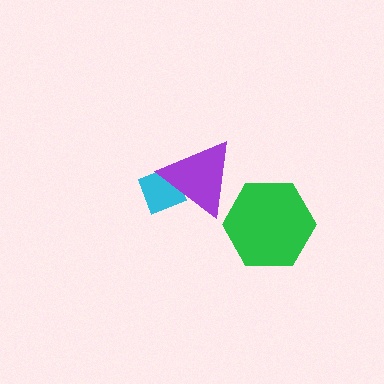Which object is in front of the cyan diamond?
The purple triangle is in front of the cyan diamond.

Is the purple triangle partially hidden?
No, no other shape covers it.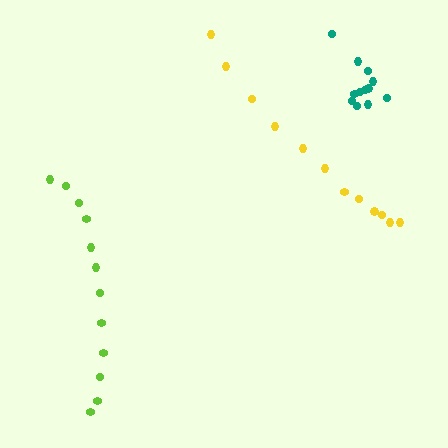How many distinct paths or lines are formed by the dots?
There are 3 distinct paths.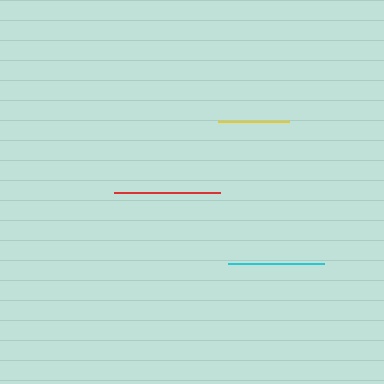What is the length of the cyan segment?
The cyan segment is approximately 96 pixels long.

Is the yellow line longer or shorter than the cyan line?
The cyan line is longer than the yellow line.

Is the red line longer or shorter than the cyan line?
The red line is longer than the cyan line.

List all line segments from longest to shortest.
From longest to shortest: red, cyan, yellow.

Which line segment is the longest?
The red line is the longest at approximately 107 pixels.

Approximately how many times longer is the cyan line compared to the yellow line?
The cyan line is approximately 1.3 times the length of the yellow line.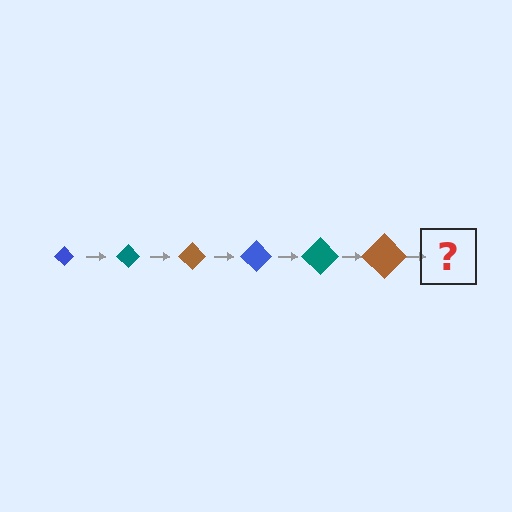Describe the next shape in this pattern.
It should be a blue diamond, larger than the previous one.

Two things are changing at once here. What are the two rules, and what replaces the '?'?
The two rules are that the diamond grows larger each step and the color cycles through blue, teal, and brown. The '?' should be a blue diamond, larger than the previous one.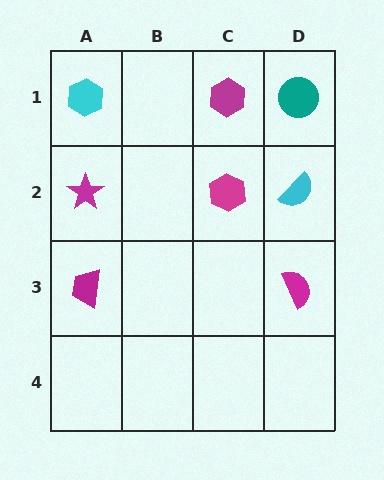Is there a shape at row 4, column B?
No, that cell is empty.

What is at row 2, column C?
A magenta hexagon.